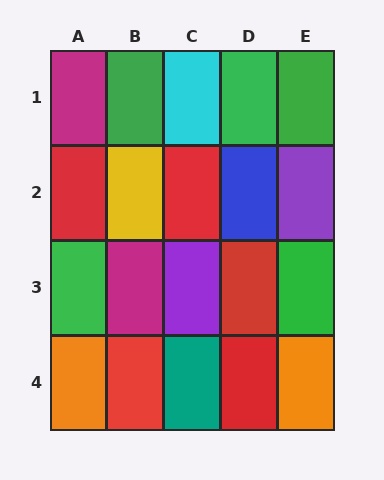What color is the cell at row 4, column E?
Orange.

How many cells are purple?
2 cells are purple.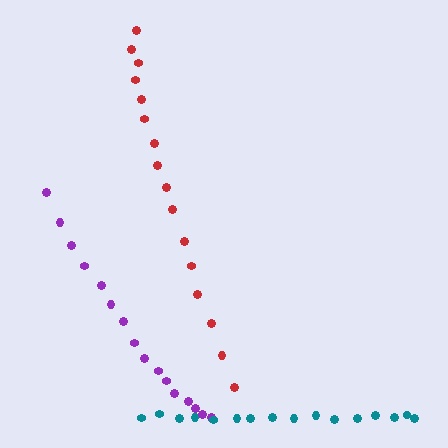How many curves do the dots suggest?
There are 3 distinct paths.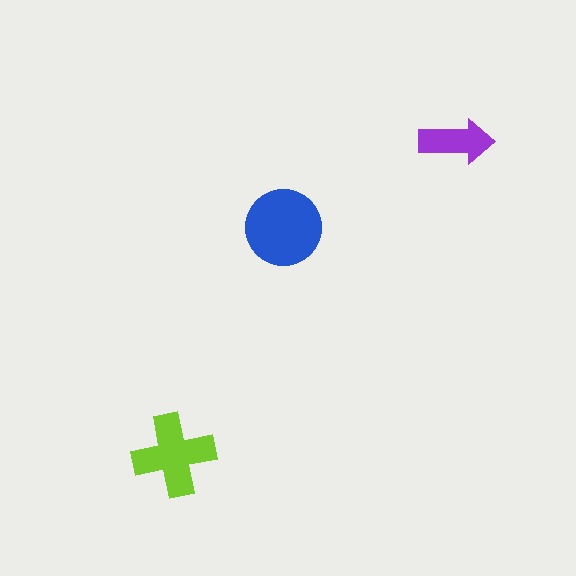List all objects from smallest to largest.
The purple arrow, the lime cross, the blue circle.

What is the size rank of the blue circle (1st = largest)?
1st.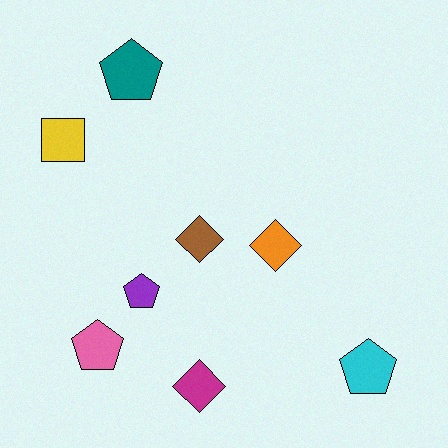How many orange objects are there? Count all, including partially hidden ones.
There is 1 orange object.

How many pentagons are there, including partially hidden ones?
There are 4 pentagons.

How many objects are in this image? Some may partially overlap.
There are 8 objects.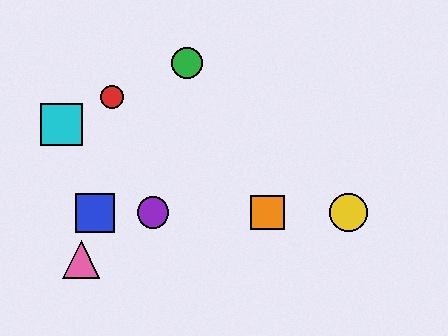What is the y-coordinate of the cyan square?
The cyan square is at y≈124.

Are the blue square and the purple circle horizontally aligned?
Yes, both are at y≈213.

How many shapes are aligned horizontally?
4 shapes (the blue square, the yellow circle, the purple circle, the orange square) are aligned horizontally.